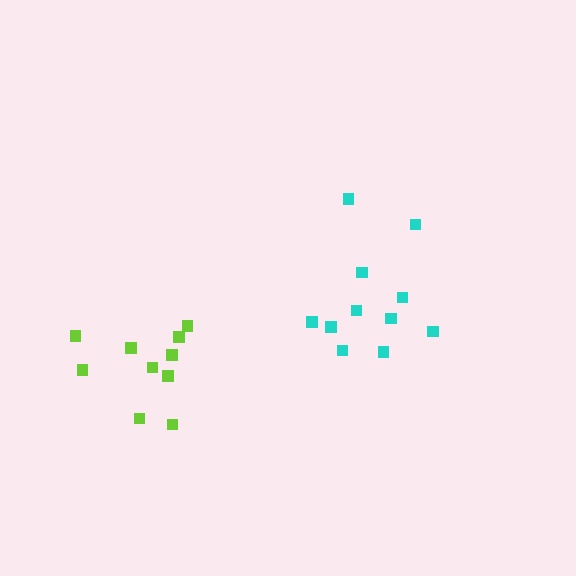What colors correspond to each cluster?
The clusters are colored: cyan, lime.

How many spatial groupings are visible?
There are 2 spatial groupings.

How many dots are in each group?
Group 1: 11 dots, Group 2: 10 dots (21 total).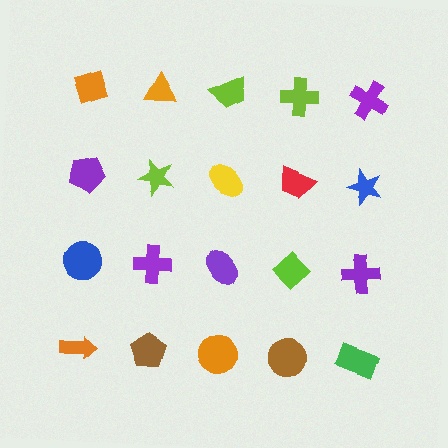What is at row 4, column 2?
A brown pentagon.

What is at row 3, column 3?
A purple ellipse.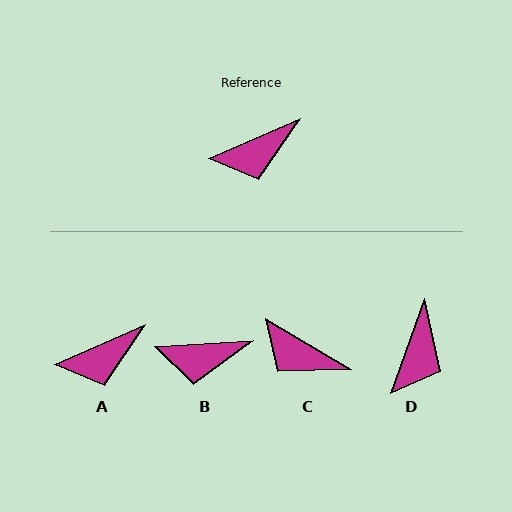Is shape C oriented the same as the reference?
No, it is off by about 54 degrees.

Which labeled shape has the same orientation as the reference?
A.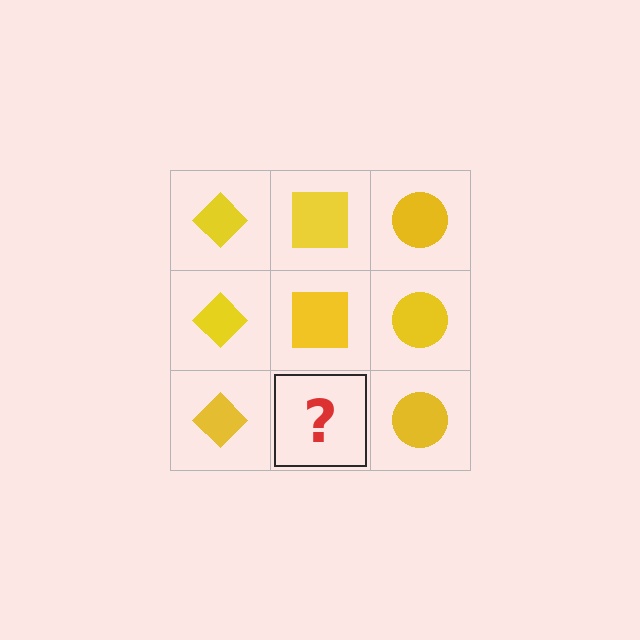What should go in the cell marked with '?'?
The missing cell should contain a yellow square.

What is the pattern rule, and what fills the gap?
The rule is that each column has a consistent shape. The gap should be filled with a yellow square.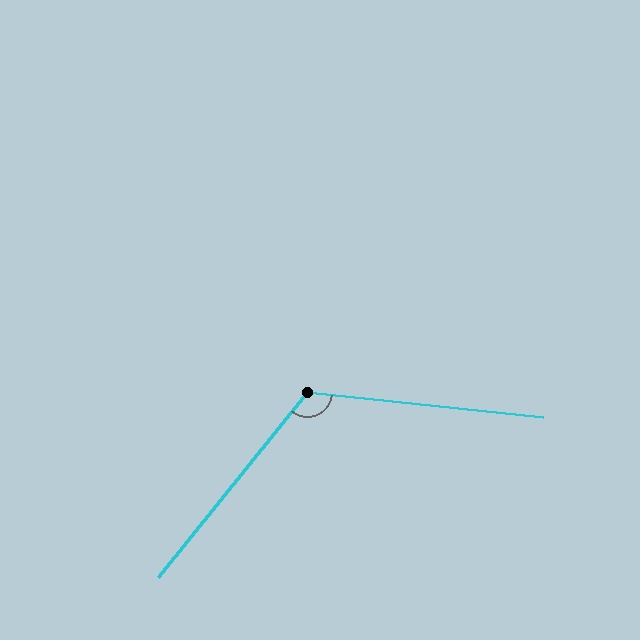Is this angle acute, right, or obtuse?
It is obtuse.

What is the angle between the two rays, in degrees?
Approximately 123 degrees.